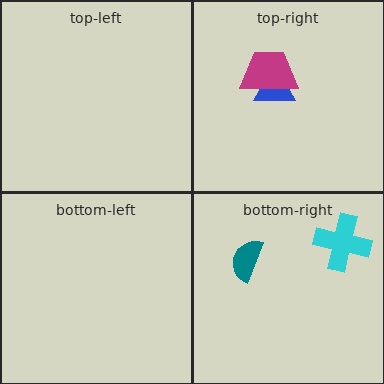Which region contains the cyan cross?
The bottom-right region.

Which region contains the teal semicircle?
The bottom-right region.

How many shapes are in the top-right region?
2.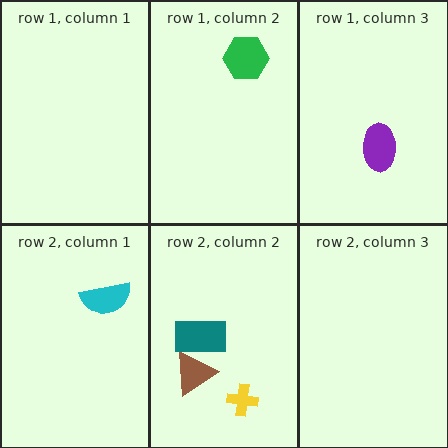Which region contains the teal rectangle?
The row 2, column 2 region.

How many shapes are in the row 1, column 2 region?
1.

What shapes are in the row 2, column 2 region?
The brown triangle, the yellow cross, the teal rectangle.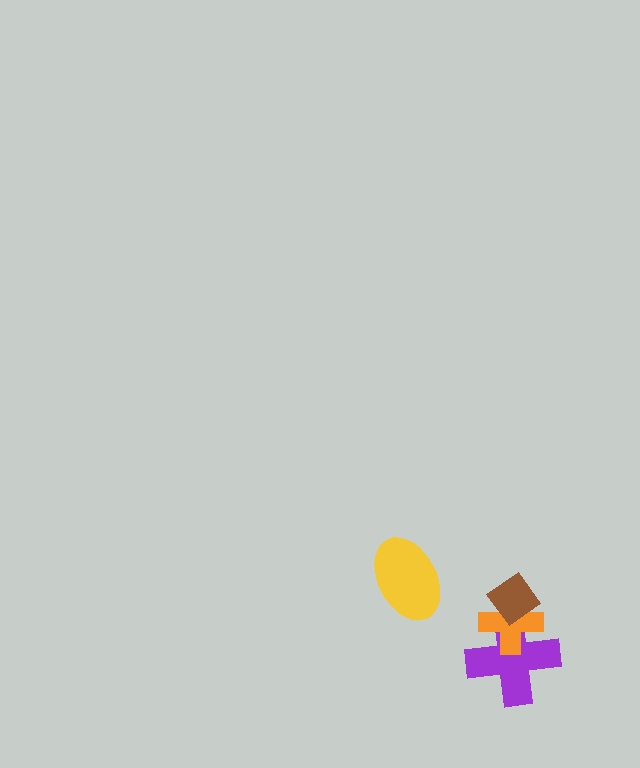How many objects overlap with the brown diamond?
2 objects overlap with the brown diamond.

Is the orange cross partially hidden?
Yes, it is partially covered by another shape.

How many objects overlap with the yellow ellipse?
0 objects overlap with the yellow ellipse.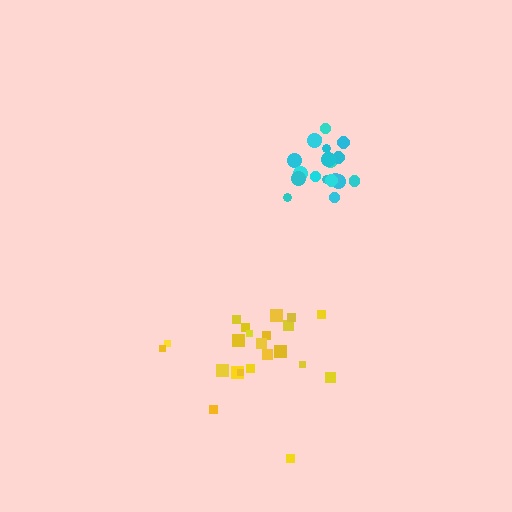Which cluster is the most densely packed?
Cyan.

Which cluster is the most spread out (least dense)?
Yellow.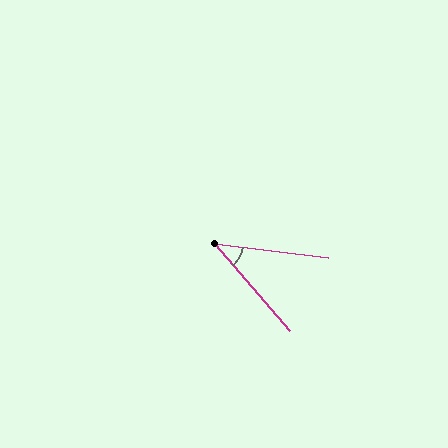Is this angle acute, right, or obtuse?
It is acute.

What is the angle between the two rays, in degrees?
Approximately 42 degrees.